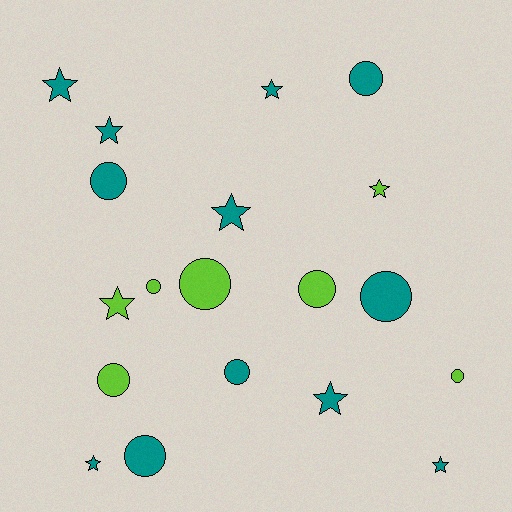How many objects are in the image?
There are 19 objects.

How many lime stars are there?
There are 2 lime stars.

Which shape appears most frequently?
Circle, with 10 objects.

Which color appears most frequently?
Teal, with 12 objects.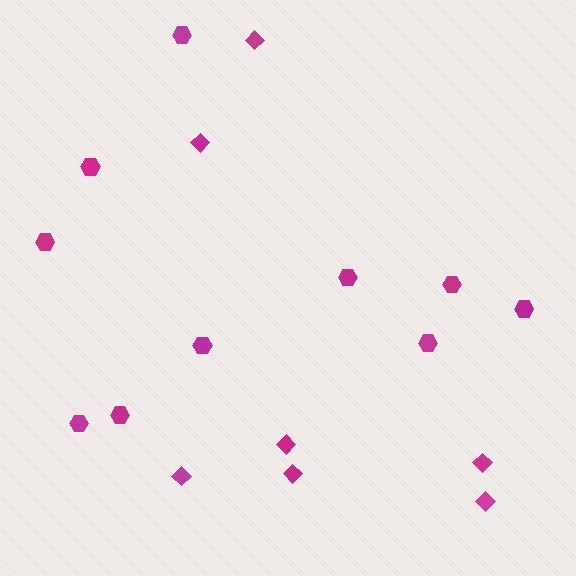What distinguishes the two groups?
There are 2 groups: one group of diamonds (7) and one group of hexagons (10).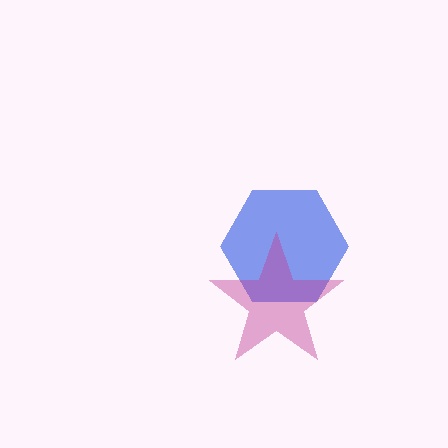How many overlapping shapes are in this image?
There are 2 overlapping shapes in the image.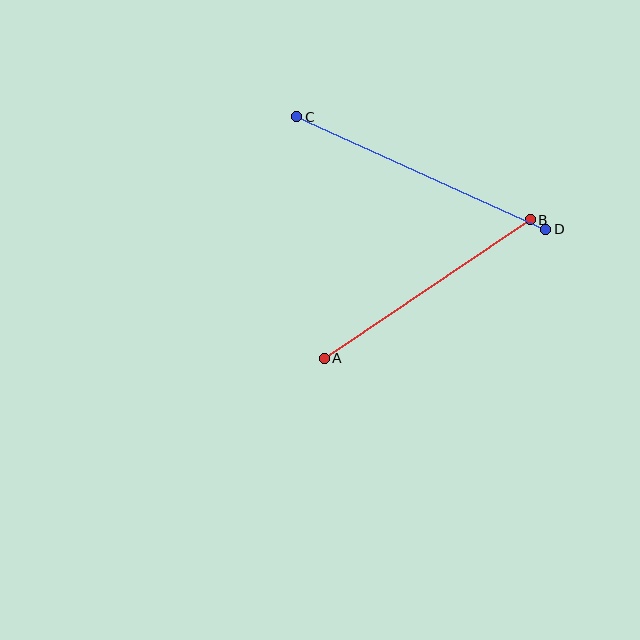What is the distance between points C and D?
The distance is approximately 273 pixels.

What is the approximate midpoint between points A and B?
The midpoint is at approximately (427, 289) pixels.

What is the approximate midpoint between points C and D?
The midpoint is at approximately (421, 173) pixels.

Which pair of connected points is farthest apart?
Points C and D are farthest apart.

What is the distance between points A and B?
The distance is approximately 248 pixels.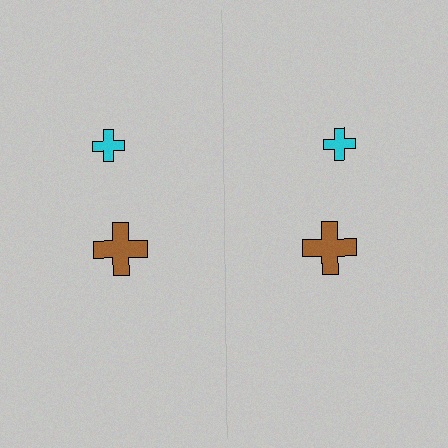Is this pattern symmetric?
Yes, this pattern has bilateral (reflection) symmetry.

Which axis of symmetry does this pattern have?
The pattern has a vertical axis of symmetry running through the center of the image.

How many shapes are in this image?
There are 4 shapes in this image.